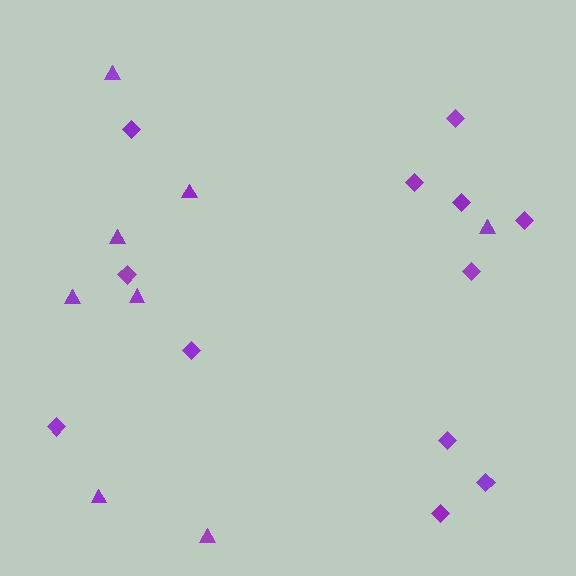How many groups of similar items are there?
There are 2 groups: one group of triangles (8) and one group of diamonds (12).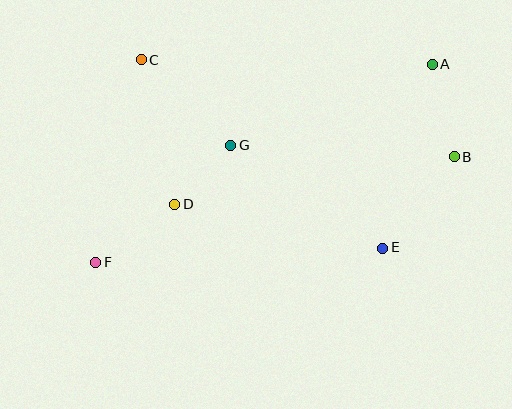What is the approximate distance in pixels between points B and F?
The distance between B and F is approximately 373 pixels.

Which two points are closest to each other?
Points D and G are closest to each other.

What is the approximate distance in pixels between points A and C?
The distance between A and C is approximately 291 pixels.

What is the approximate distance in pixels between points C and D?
The distance between C and D is approximately 148 pixels.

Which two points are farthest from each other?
Points A and F are farthest from each other.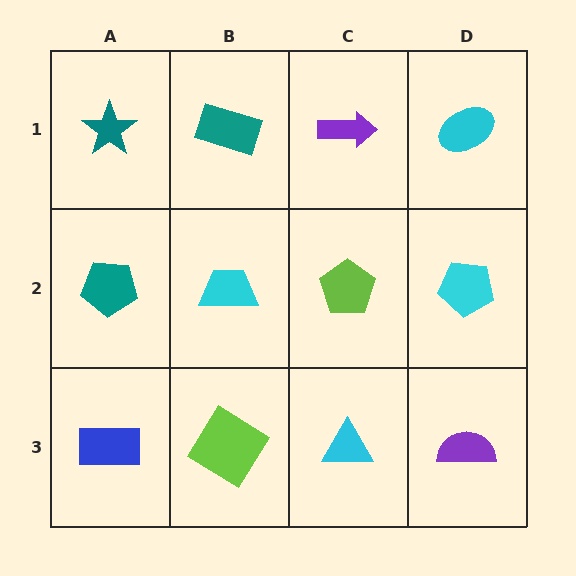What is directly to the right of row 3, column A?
A lime diamond.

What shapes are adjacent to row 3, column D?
A cyan pentagon (row 2, column D), a cyan triangle (row 3, column C).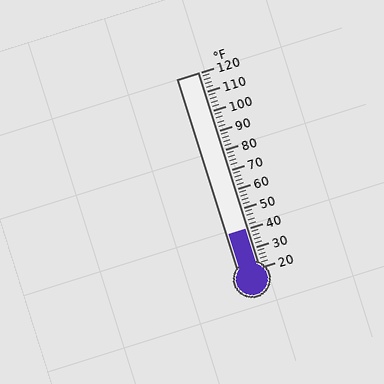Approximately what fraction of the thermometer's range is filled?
The thermometer is filled to approximately 20% of its range.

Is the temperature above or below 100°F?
The temperature is below 100°F.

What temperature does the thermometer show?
The thermometer shows approximately 40°F.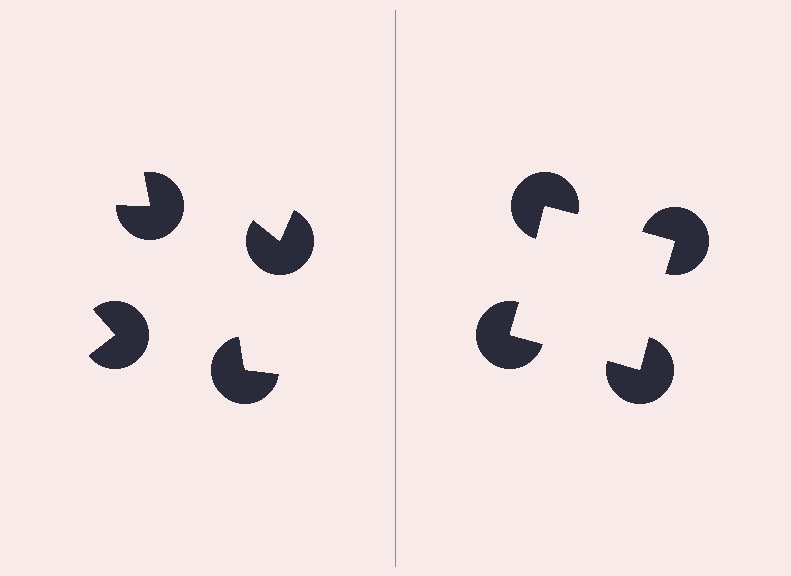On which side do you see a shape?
An illusory square appears on the right side. On the left side the wedge cuts are rotated, so no coherent shape forms.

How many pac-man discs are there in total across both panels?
8 — 4 on each side.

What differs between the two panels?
The pac-man discs are positioned identically on both sides; only the wedge orientations differ. On the right they align to a square; on the left they are misaligned.